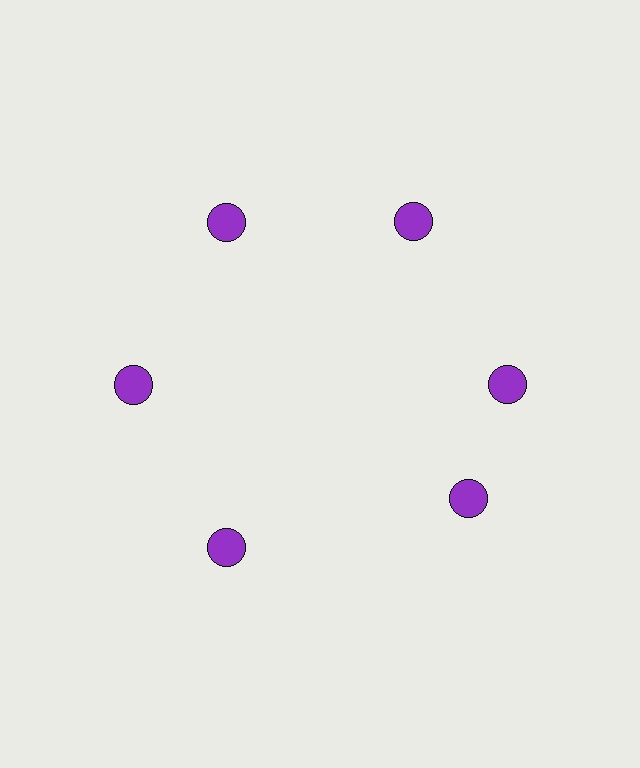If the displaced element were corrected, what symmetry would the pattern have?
It would have 6-fold rotational symmetry — the pattern would map onto itself every 60 degrees.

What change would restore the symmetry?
The symmetry would be restored by rotating it back into even spacing with its neighbors so that all 6 circles sit at equal angles and equal distance from the center.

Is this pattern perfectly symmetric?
No. The 6 purple circles are arranged in a ring, but one element near the 5 o'clock position is rotated out of alignment along the ring, breaking the 6-fold rotational symmetry.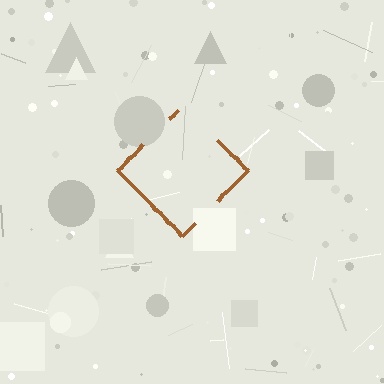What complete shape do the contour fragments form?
The contour fragments form a diamond.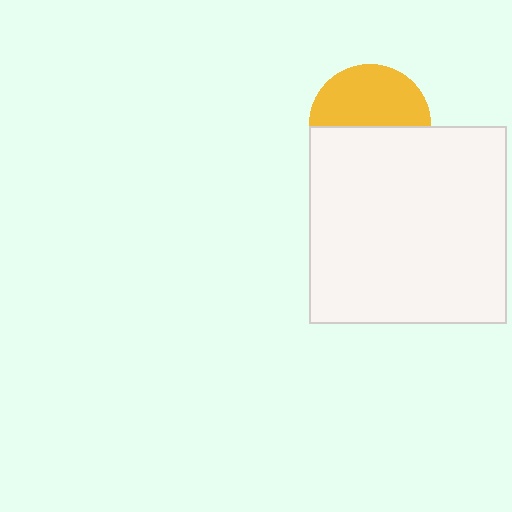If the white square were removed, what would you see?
You would see the complete yellow circle.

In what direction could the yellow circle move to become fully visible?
The yellow circle could move up. That would shift it out from behind the white square entirely.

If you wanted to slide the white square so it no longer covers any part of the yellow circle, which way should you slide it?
Slide it down — that is the most direct way to separate the two shapes.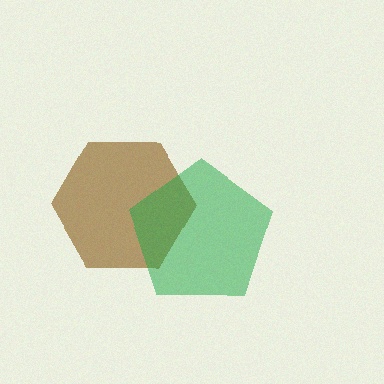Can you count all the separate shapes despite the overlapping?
Yes, there are 2 separate shapes.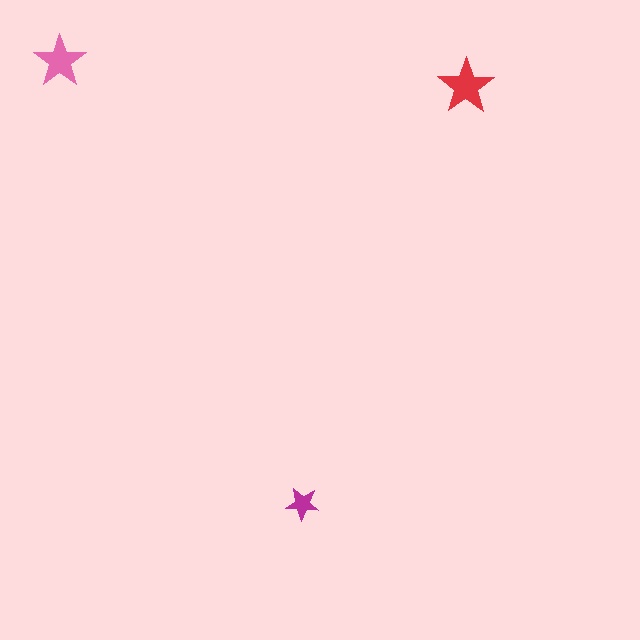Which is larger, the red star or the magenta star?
The red one.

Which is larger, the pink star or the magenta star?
The pink one.